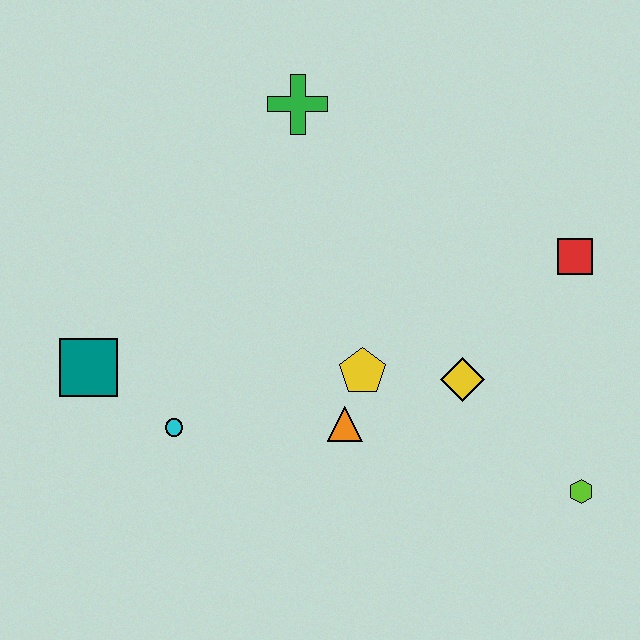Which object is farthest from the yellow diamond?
The teal square is farthest from the yellow diamond.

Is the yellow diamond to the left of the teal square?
No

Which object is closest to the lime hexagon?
The yellow diamond is closest to the lime hexagon.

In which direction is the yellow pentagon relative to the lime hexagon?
The yellow pentagon is to the left of the lime hexagon.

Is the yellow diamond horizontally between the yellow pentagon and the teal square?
No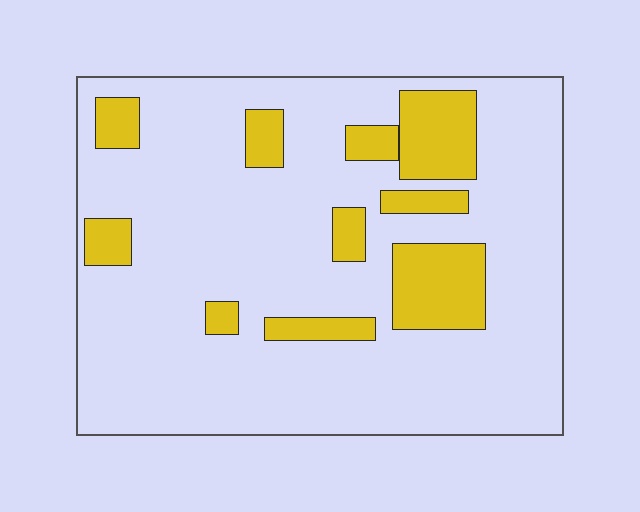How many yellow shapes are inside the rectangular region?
10.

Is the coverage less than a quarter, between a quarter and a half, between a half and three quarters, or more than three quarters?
Less than a quarter.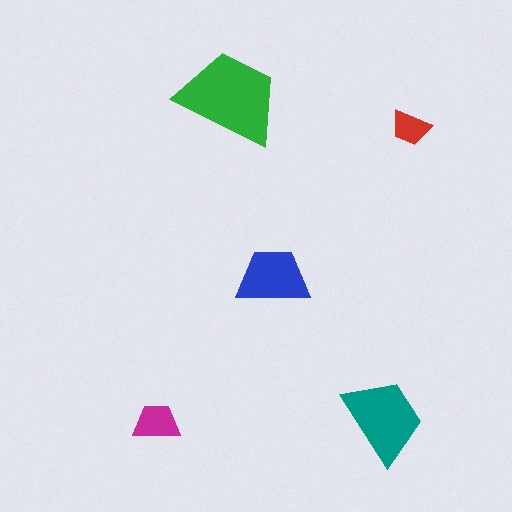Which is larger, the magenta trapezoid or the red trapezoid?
The magenta one.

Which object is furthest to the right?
The red trapezoid is rightmost.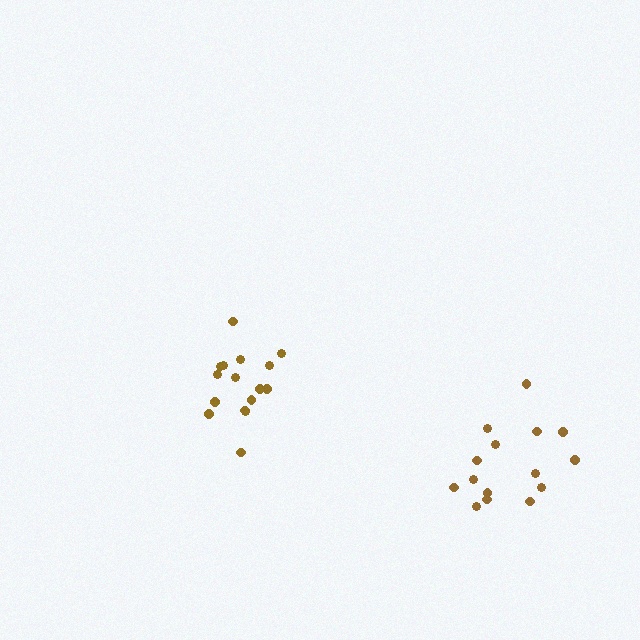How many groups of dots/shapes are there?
There are 2 groups.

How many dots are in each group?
Group 1: 16 dots, Group 2: 15 dots (31 total).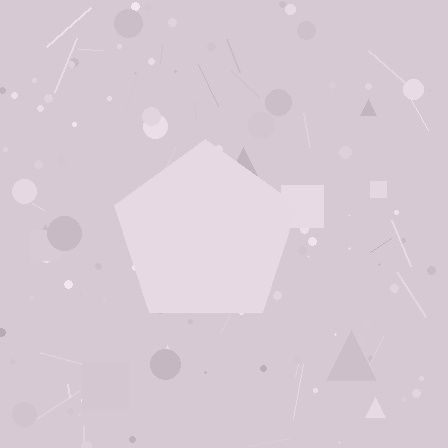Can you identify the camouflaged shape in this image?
The camouflaged shape is a pentagon.